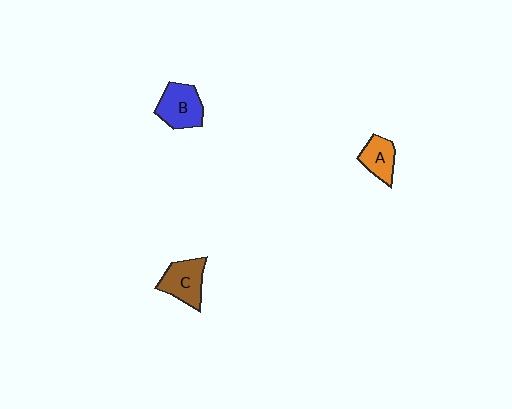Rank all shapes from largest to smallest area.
From largest to smallest: B (blue), C (brown), A (orange).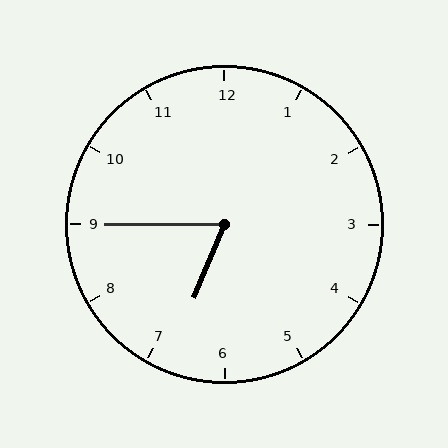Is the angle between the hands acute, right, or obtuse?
It is acute.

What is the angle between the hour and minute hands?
Approximately 68 degrees.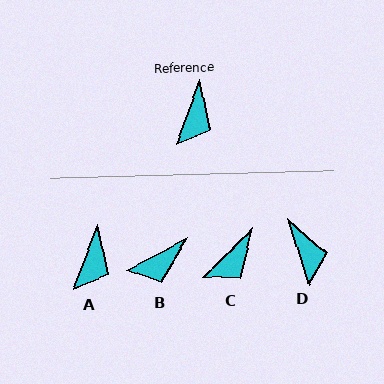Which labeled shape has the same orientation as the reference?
A.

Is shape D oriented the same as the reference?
No, it is off by about 38 degrees.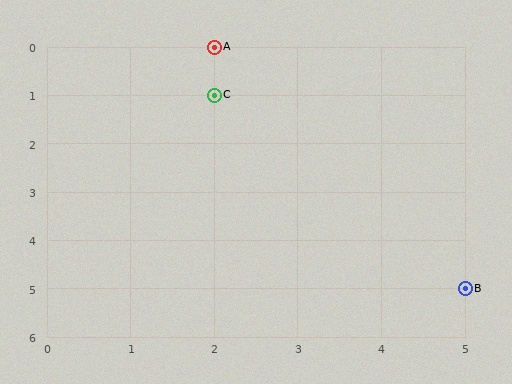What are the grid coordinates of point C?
Point C is at grid coordinates (2, 1).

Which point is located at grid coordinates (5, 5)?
Point B is at (5, 5).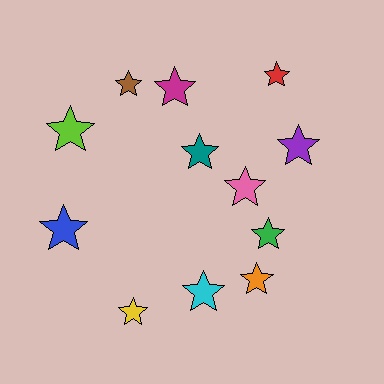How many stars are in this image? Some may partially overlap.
There are 12 stars.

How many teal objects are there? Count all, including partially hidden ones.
There is 1 teal object.